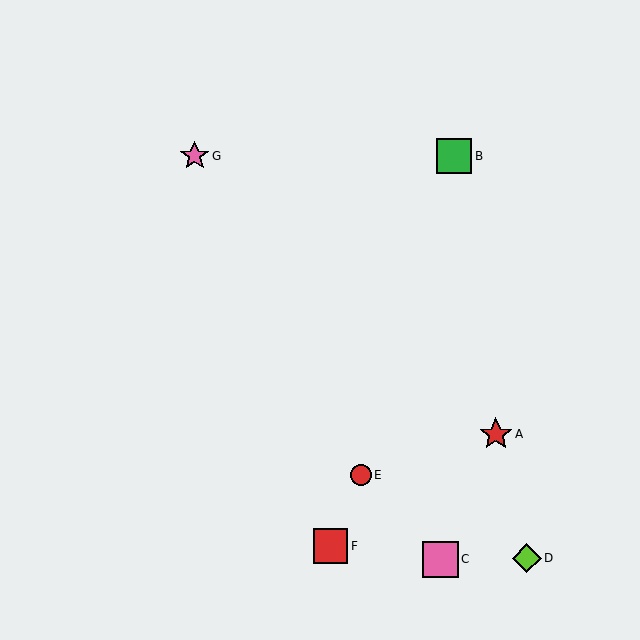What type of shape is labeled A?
Shape A is a red star.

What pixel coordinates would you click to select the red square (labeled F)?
Click at (331, 546) to select the red square F.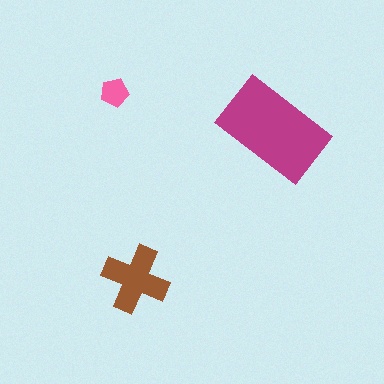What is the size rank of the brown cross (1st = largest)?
2nd.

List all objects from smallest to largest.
The pink pentagon, the brown cross, the magenta rectangle.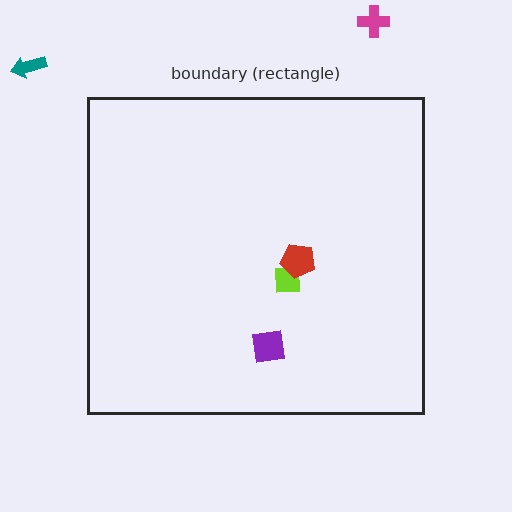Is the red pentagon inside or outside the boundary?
Inside.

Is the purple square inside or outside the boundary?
Inside.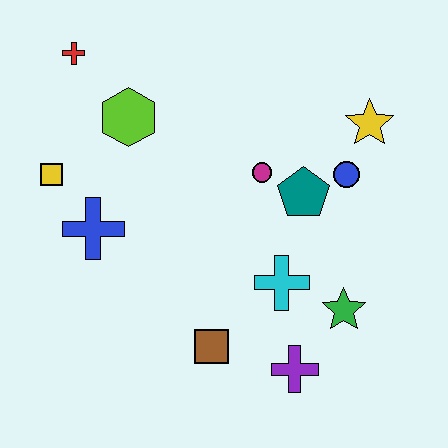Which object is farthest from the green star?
The red cross is farthest from the green star.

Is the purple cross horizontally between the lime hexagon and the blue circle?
Yes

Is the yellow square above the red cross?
No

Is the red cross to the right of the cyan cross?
No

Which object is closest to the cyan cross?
The green star is closest to the cyan cross.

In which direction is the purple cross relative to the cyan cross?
The purple cross is below the cyan cross.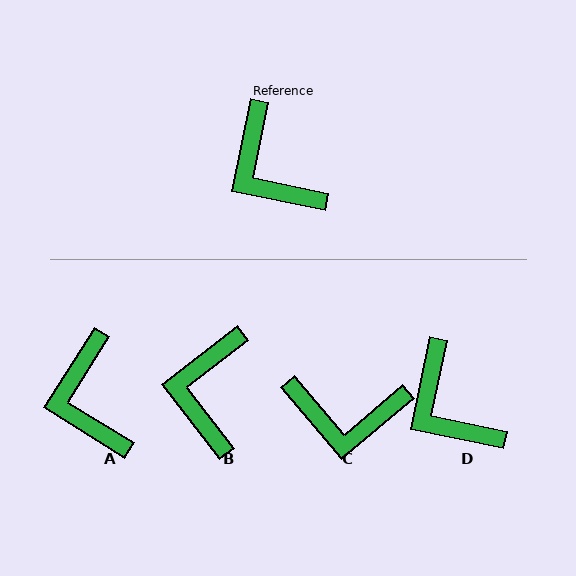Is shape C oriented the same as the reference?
No, it is off by about 52 degrees.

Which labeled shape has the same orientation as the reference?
D.